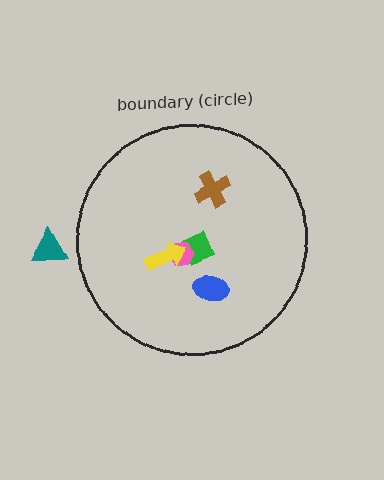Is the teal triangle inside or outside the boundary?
Outside.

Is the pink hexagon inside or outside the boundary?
Inside.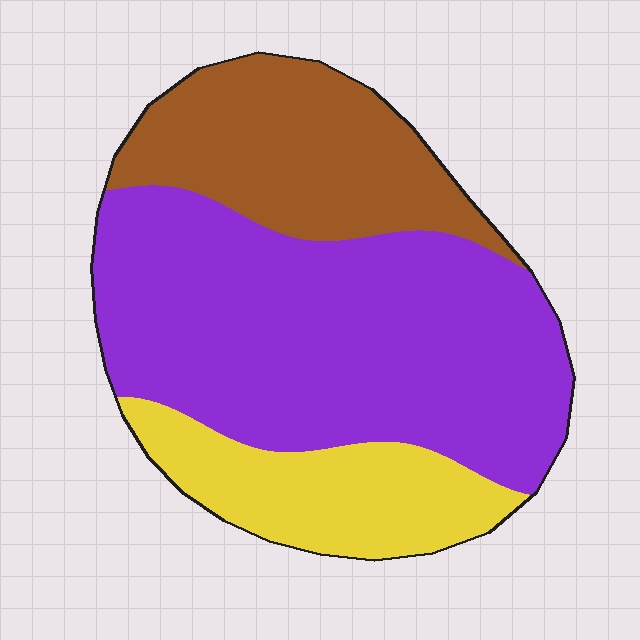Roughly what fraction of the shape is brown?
Brown covers roughly 25% of the shape.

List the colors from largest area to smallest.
From largest to smallest: purple, brown, yellow.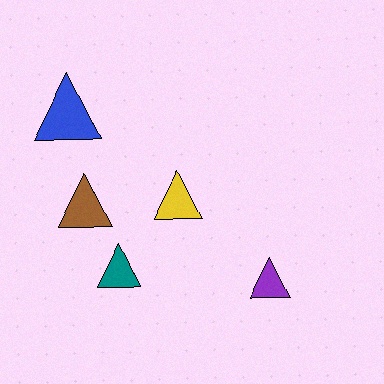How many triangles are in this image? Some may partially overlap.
There are 5 triangles.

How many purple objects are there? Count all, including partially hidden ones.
There is 1 purple object.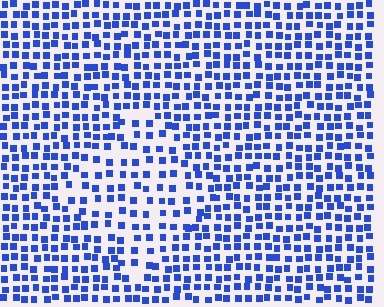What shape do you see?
I see a diamond.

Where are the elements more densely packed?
The elements are more densely packed outside the diamond boundary.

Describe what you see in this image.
The image contains small blue elements arranged at two different densities. A diamond-shaped region is visible where the elements are less densely packed than the surrounding area.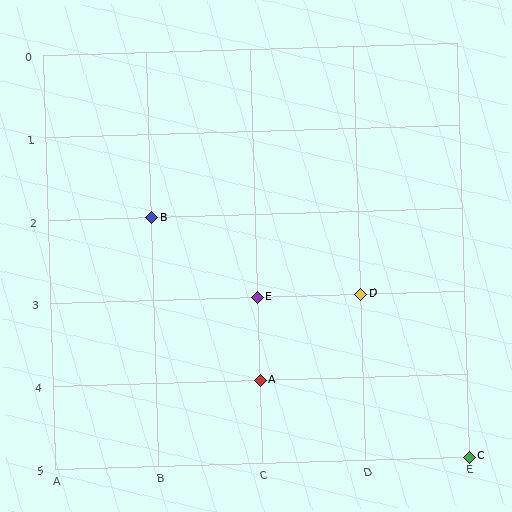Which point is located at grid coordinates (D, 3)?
Point D is at (D, 3).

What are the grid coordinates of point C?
Point C is at grid coordinates (E, 5).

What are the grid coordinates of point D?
Point D is at grid coordinates (D, 3).